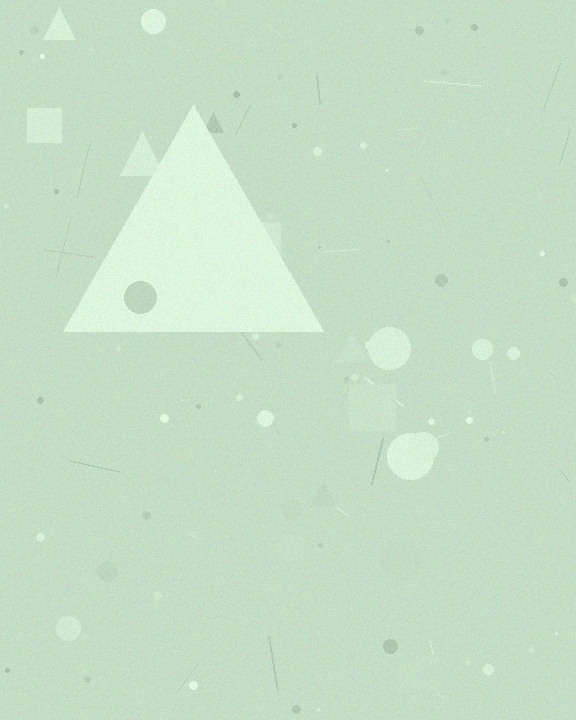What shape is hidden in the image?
A triangle is hidden in the image.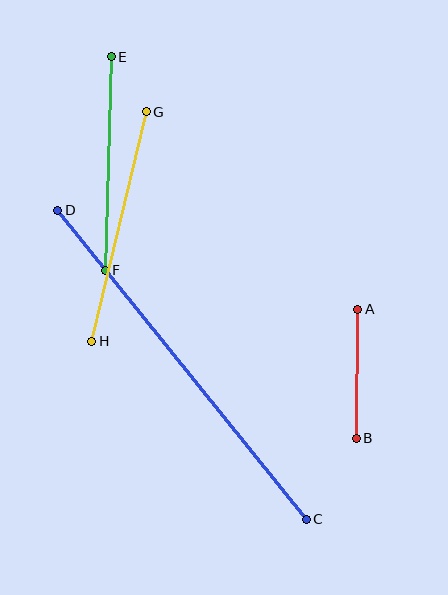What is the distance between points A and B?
The distance is approximately 129 pixels.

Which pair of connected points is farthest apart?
Points C and D are farthest apart.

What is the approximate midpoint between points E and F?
The midpoint is at approximately (108, 164) pixels.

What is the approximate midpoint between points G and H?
The midpoint is at approximately (119, 227) pixels.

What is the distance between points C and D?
The distance is approximately 396 pixels.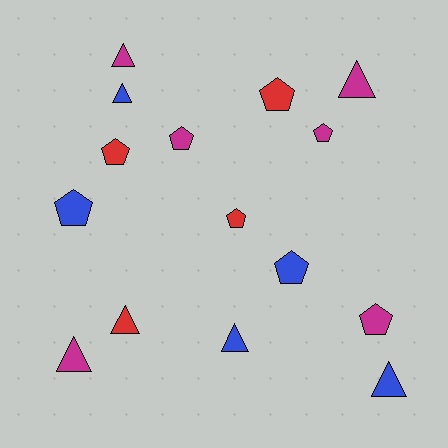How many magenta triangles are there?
There are 3 magenta triangles.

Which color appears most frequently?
Magenta, with 6 objects.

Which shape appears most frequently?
Pentagon, with 8 objects.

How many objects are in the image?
There are 15 objects.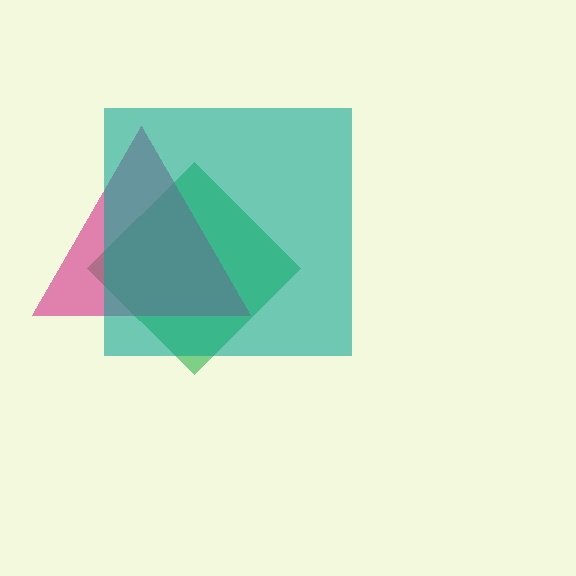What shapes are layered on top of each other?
The layered shapes are: a green diamond, a magenta triangle, a teal square.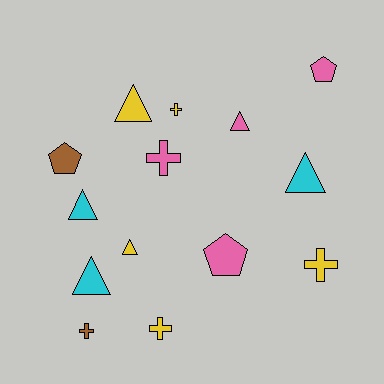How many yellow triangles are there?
There are 2 yellow triangles.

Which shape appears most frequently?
Triangle, with 6 objects.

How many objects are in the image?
There are 14 objects.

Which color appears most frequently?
Yellow, with 5 objects.